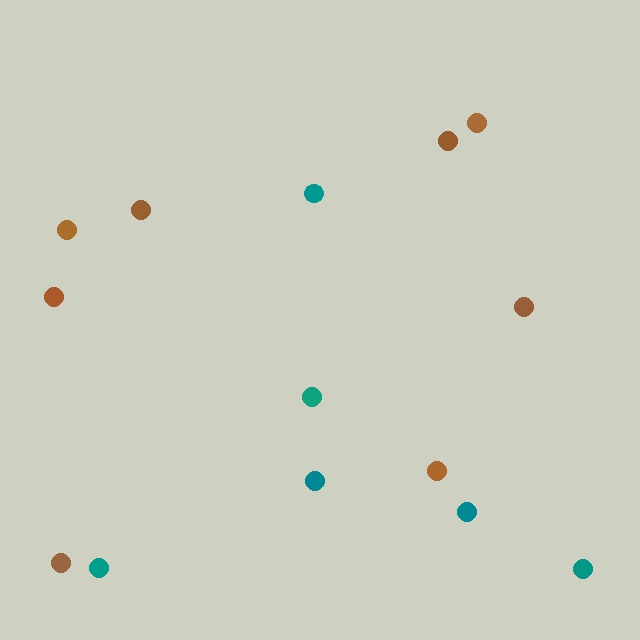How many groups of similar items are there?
There are 2 groups: one group of teal circles (6) and one group of brown circles (8).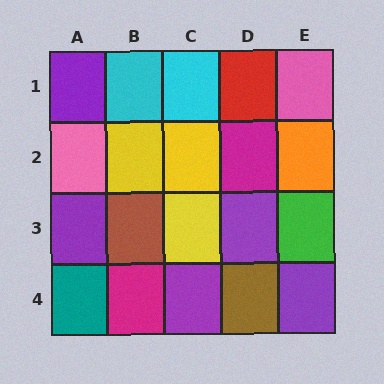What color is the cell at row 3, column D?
Purple.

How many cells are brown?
2 cells are brown.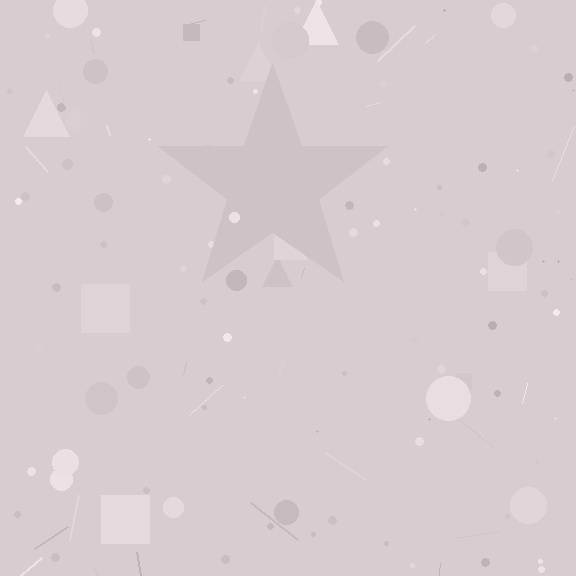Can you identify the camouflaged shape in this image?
The camouflaged shape is a star.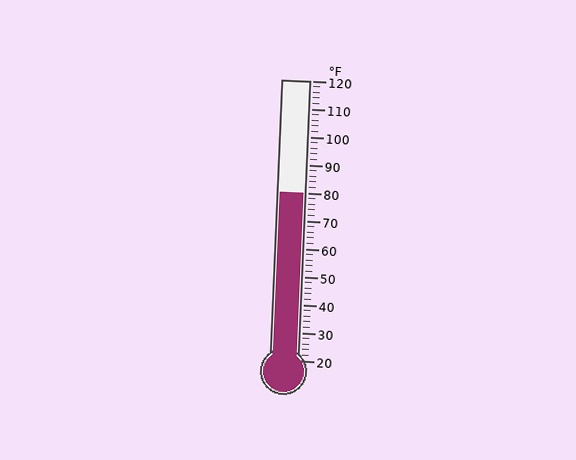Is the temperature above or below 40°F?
The temperature is above 40°F.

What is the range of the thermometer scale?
The thermometer scale ranges from 20°F to 120°F.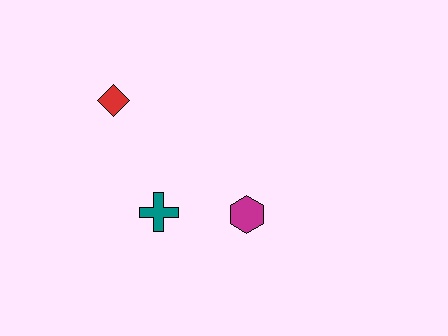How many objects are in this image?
There are 3 objects.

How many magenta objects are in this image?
There is 1 magenta object.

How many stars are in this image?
There are no stars.